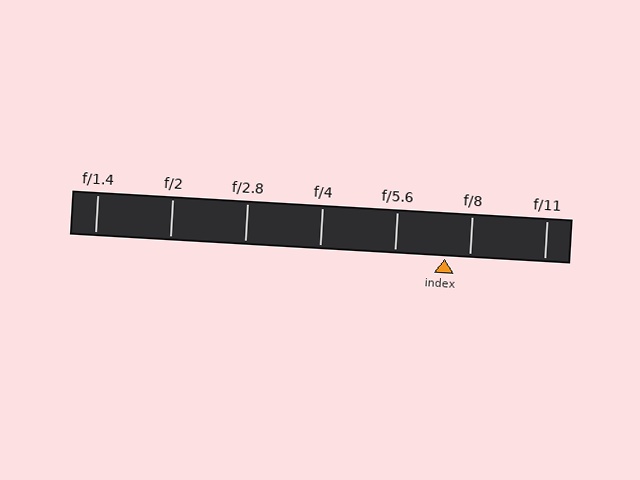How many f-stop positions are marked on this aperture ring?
There are 7 f-stop positions marked.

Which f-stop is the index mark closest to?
The index mark is closest to f/8.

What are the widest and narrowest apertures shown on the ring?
The widest aperture shown is f/1.4 and the narrowest is f/11.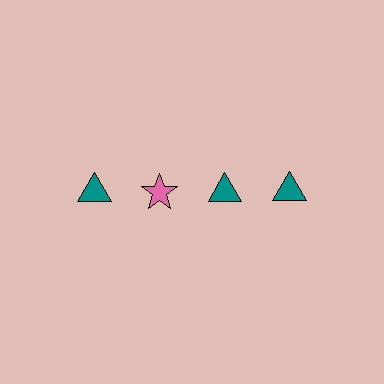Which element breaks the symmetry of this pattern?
The pink star in the top row, second from left column breaks the symmetry. All other shapes are teal triangles.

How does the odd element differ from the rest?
It differs in both color (pink instead of teal) and shape (star instead of triangle).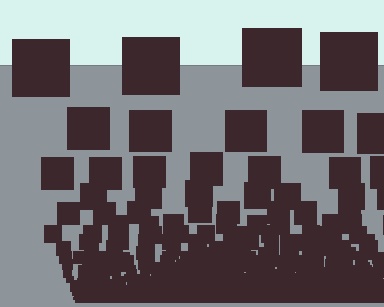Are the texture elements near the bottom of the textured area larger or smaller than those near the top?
Smaller. The gradient is inverted — elements near the bottom are smaller and denser.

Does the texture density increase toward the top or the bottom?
Density increases toward the bottom.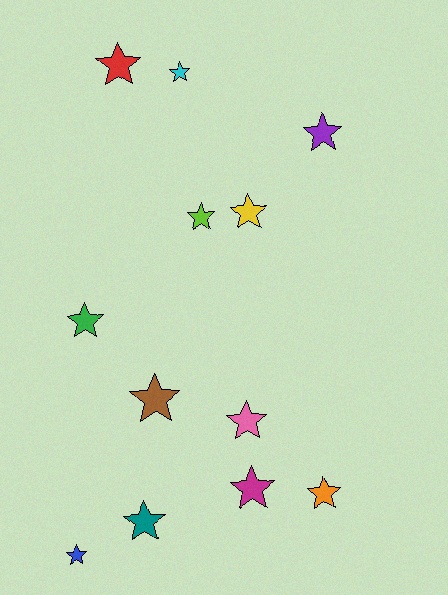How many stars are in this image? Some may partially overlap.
There are 12 stars.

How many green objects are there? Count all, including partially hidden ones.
There is 1 green object.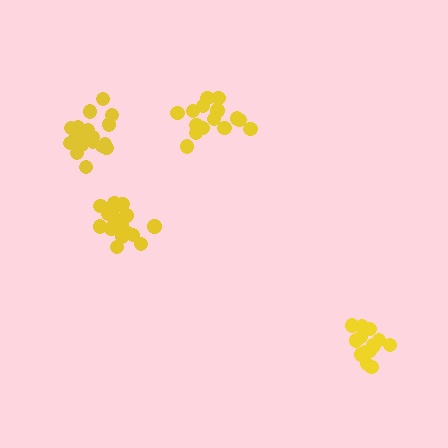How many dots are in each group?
Group 1: 19 dots, Group 2: 15 dots, Group 3: 18 dots, Group 4: 14 dots (66 total).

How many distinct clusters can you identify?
There are 4 distinct clusters.